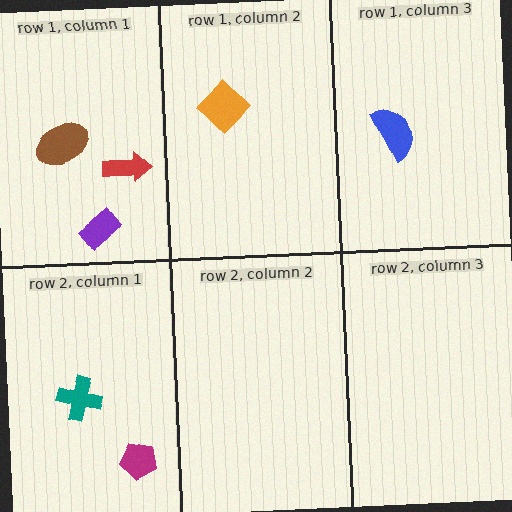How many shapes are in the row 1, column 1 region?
3.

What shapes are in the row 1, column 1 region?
The brown ellipse, the purple rectangle, the red arrow.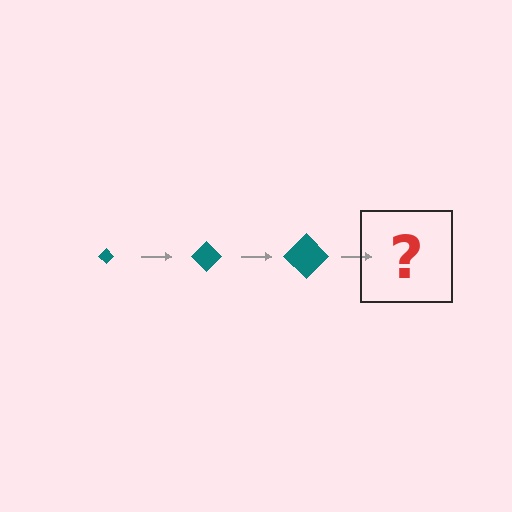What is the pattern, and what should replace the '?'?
The pattern is that the diamond gets progressively larger each step. The '?' should be a teal diamond, larger than the previous one.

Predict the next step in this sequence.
The next step is a teal diamond, larger than the previous one.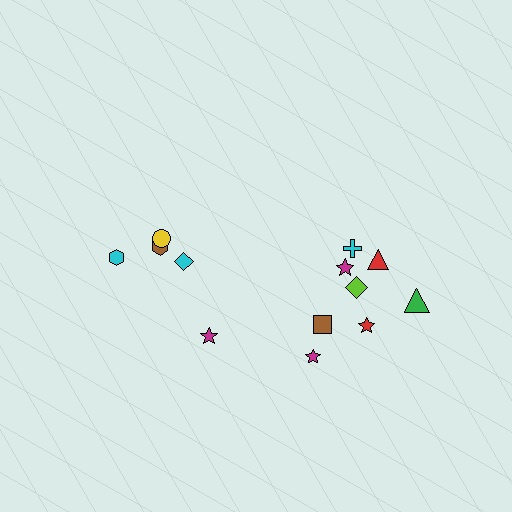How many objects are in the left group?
There are 5 objects.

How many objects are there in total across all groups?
There are 13 objects.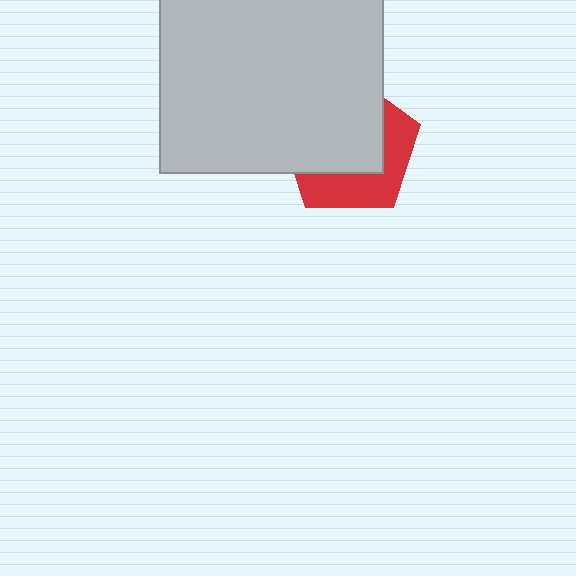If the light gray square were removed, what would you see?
You would see the complete red pentagon.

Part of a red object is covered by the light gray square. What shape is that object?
It is a pentagon.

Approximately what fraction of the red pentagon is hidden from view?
Roughly 60% of the red pentagon is hidden behind the light gray square.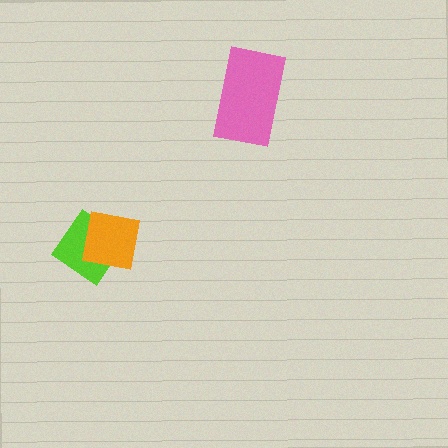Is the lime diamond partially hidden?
Yes, it is partially covered by another shape.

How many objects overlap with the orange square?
1 object overlaps with the orange square.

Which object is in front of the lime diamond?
The orange square is in front of the lime diamond.